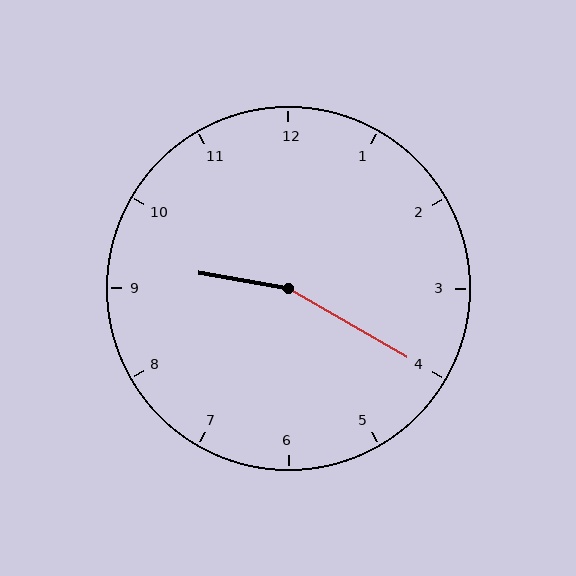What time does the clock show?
9:20.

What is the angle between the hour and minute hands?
Approximately 160 degrees.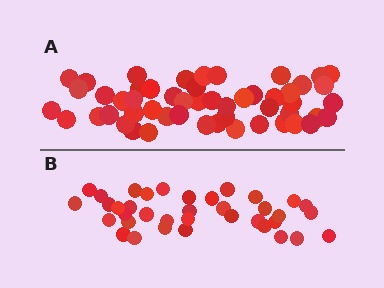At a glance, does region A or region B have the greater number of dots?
Region A (the top region) has more dots.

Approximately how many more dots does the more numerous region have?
Region A has approximately 15 more dots than region B.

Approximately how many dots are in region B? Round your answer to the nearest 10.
About 40 dots. (The exact count is 37, which rounds to 40.)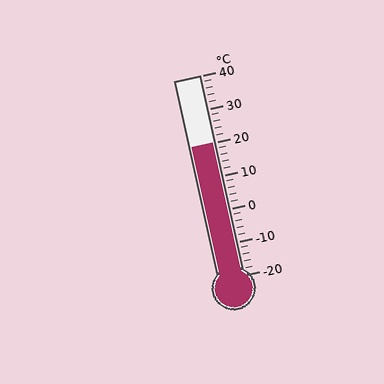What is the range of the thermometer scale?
The thermometer scale ranges from -20°C to 40°C.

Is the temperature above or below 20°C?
The temperature is at 20°C.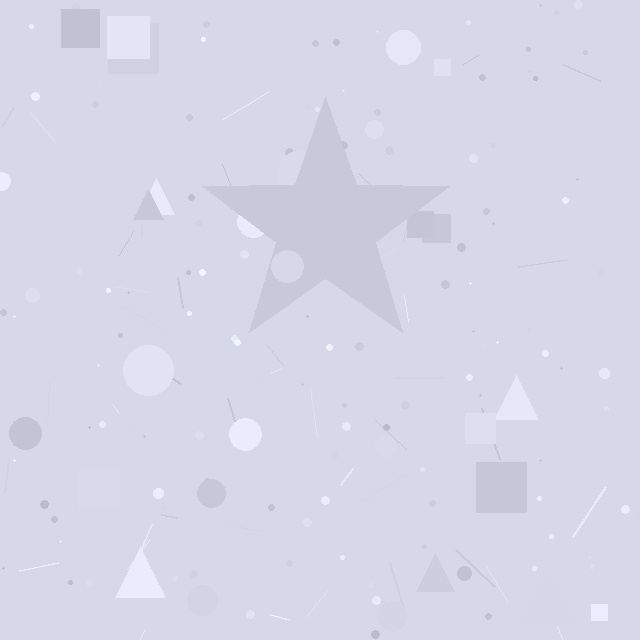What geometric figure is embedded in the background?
A star is embedded in the background.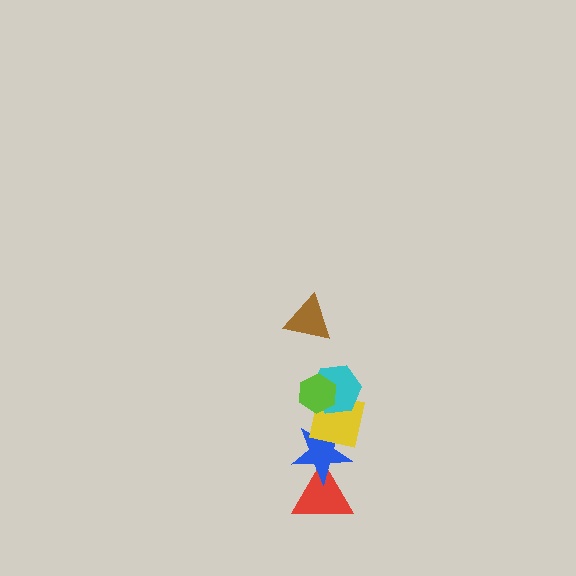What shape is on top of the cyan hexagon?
The lime hexagon is on top of the cyan hexagon.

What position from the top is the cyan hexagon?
The cyan hexagon is 3rd from the top.